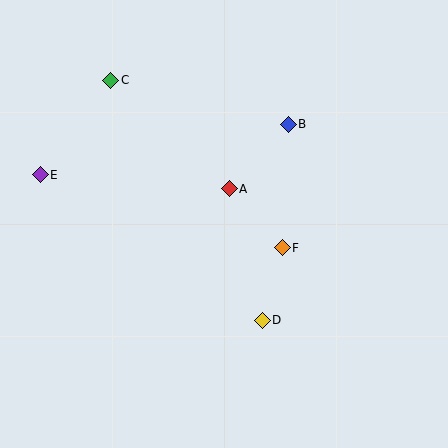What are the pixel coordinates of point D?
Point D is at (262, 320).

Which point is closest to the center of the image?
Point A at (229, 189) is closest to the center.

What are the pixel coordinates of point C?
Point C is at (111, 80).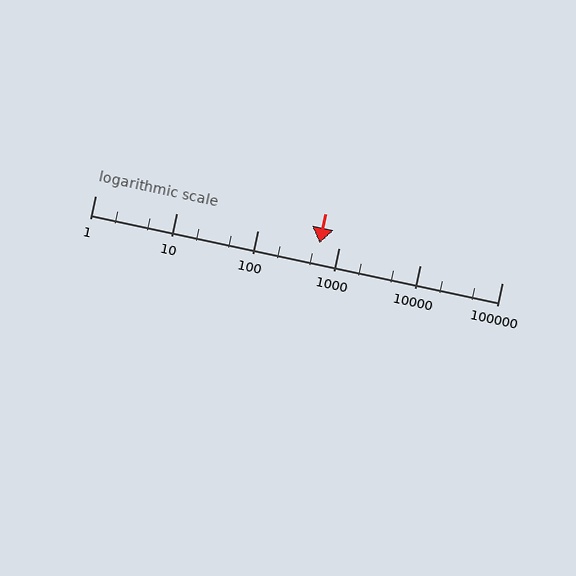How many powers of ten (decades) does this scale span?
The scale spans 5 decades, from 1 to 100000.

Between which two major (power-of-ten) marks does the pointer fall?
The pointer is between 100 and 1000.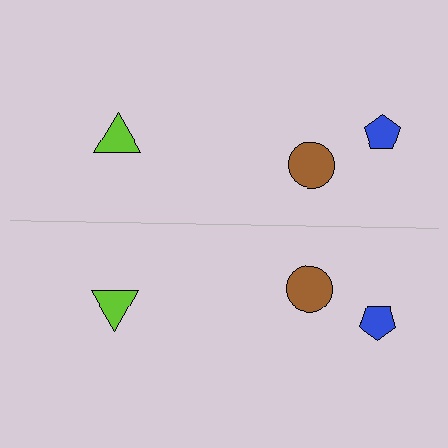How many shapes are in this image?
There are 6 shapes in this image.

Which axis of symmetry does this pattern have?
The pattern has a horizontal axis of symmetry running through the center of the image.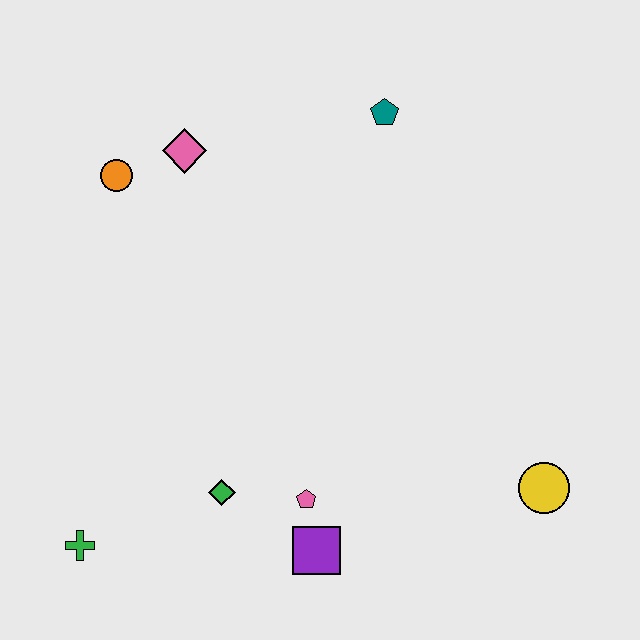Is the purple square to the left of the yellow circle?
Yes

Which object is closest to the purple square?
The pink pentagon is closest to the purple square.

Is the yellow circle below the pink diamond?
Yes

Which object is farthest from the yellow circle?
The orange circle is farthest from the yellow circle.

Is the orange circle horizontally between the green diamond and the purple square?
No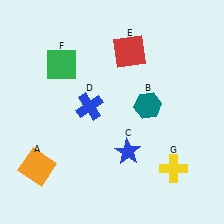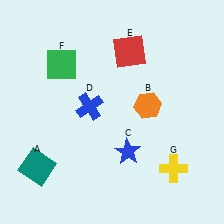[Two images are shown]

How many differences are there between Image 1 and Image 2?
There are 2 differences between the two images.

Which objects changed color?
A changed from orange to teal. B changed from teal to orange.